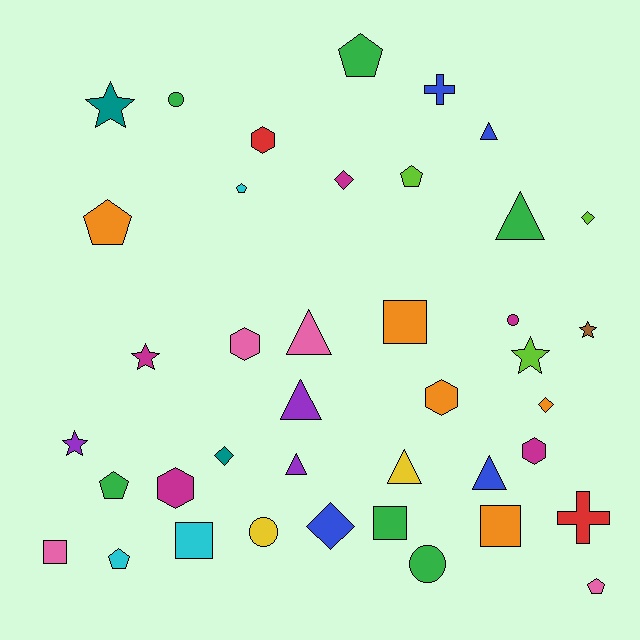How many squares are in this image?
There are 5 squares.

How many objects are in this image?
There are 40 objects.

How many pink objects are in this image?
There are 4 pink objects.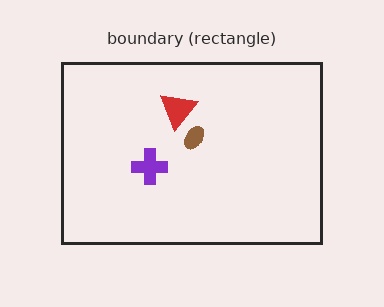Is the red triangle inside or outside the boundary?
Inside.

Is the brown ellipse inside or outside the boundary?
Inside.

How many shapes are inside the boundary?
3 inside, 0 outside.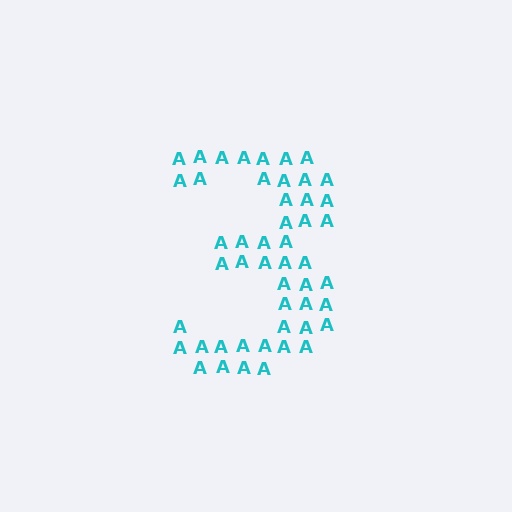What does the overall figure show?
The overall figure shows the digit 3.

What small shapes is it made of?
It is made of small letter A's.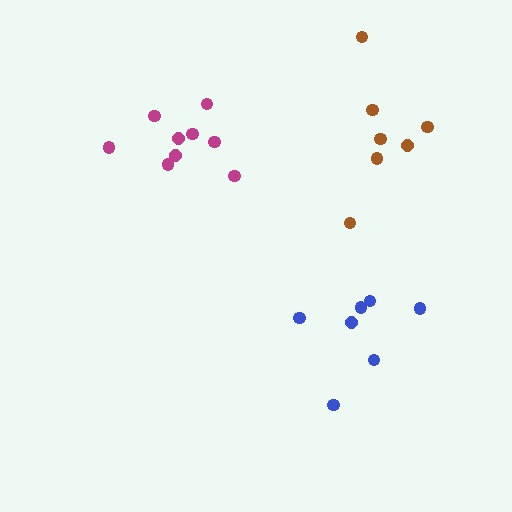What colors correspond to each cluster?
The clusters are colored: magenta, brown, blue.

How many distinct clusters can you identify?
There are 3 distinct clusters.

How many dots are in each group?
Group 1: 9 dots, Group 2: 7 dots, Group 3: 7 dots (23 total).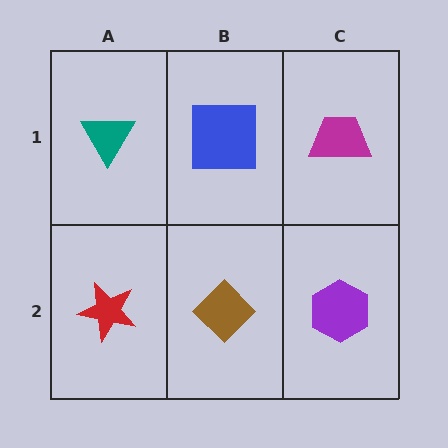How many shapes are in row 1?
3 shapes.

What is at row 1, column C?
A magenta trapezoid.